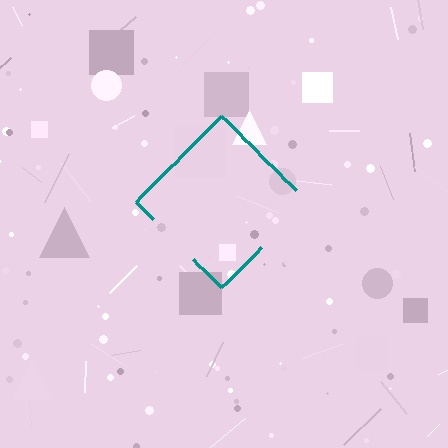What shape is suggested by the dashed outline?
The dashed outline suggests a diamond.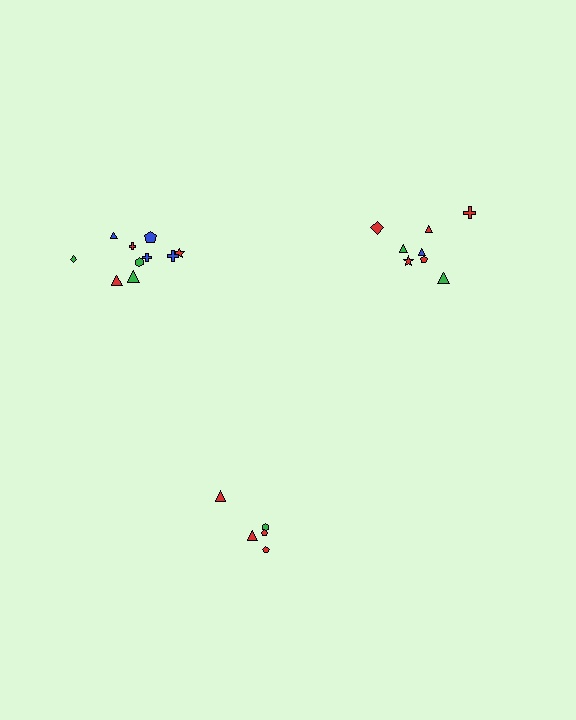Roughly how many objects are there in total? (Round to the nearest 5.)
Roughly 25 objects in total.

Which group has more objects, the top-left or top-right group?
The top-left group.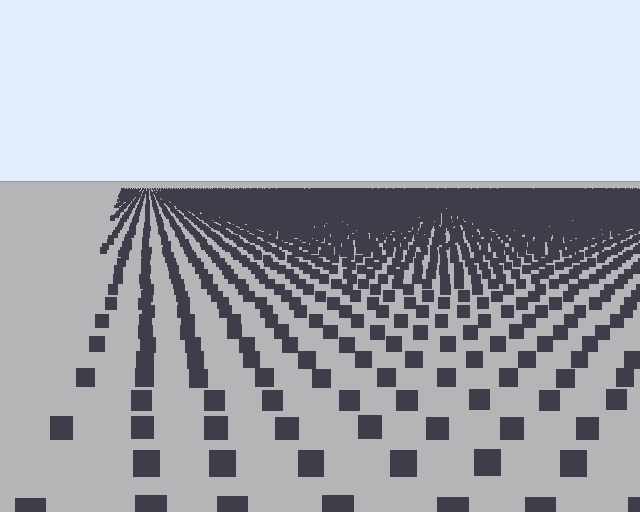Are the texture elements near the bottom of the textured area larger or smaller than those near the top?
Larger. Near the bottom, elements are closer to the viewer and appear at a bigger on-screen size.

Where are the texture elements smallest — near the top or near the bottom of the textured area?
Near the top.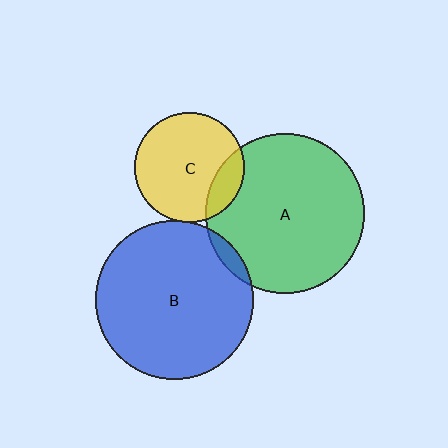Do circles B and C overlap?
Yes.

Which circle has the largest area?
Circle A (green).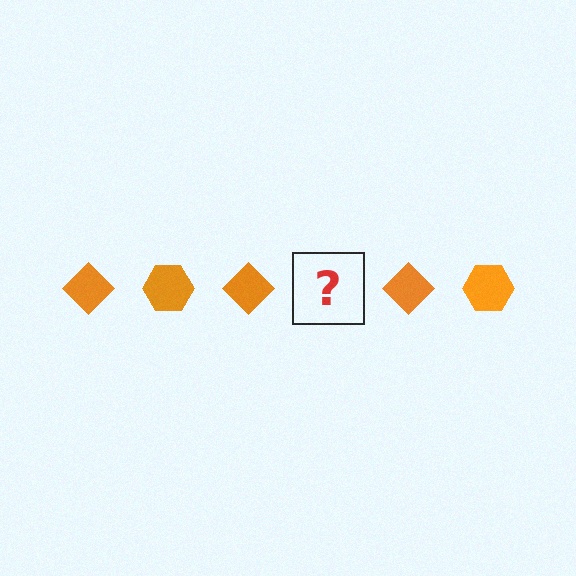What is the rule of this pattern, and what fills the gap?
The rule is that the pattern cycles through diamond, hexagon shapes in orange. The gap should be filled with an orange hexagon.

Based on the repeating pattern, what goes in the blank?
The blank should be an orange hexagon.